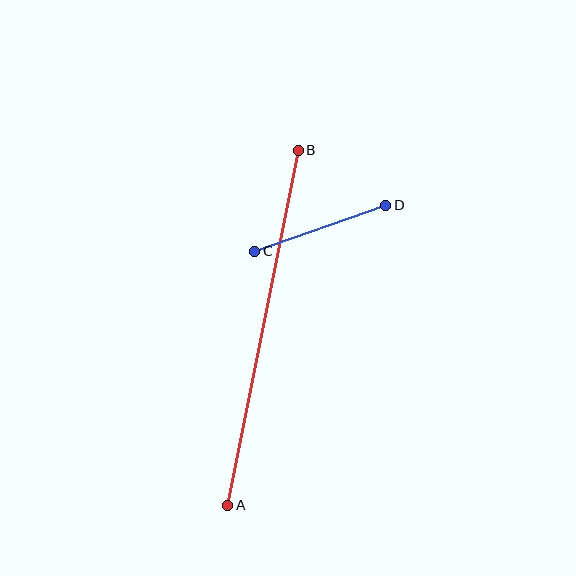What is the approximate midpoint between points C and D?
The midpoint is at approximately (320, 228) pixels.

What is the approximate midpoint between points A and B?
The midpoint is at approximately (263, 328) pixels.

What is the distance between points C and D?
The distance is approximately 139 pixels.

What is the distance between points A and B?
The distance is approximately 362 pixels.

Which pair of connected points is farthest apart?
Points A and B are farthest apart.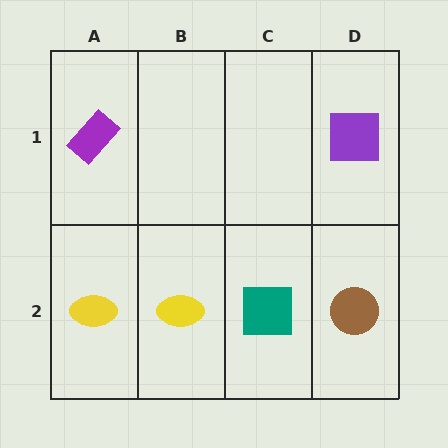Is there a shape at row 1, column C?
No, that cell is empty.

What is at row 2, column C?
A teal square.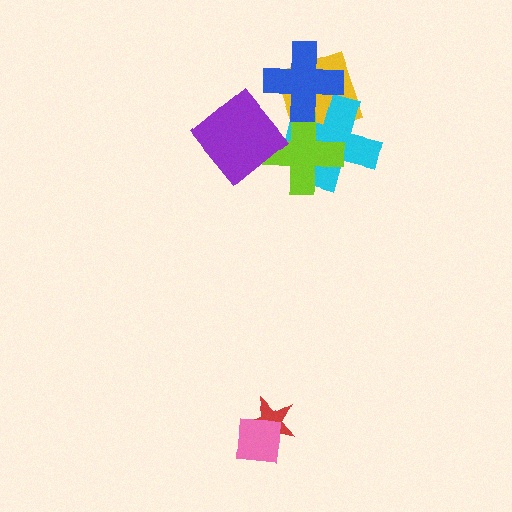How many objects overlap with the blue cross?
3 objects overlap with the blue cross.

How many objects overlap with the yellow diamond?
3 objects overlap with the yellow diamond.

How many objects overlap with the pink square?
1 object overlaps with the pink square.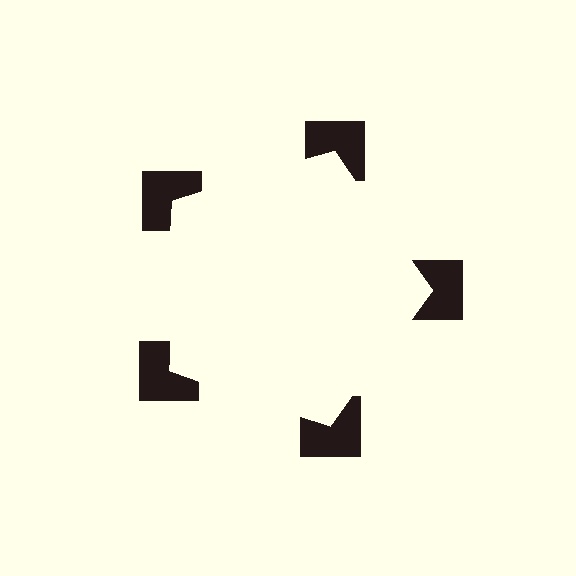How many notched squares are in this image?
There are 5 — one at each vertex of the illusory pentagon.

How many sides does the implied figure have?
5 sides.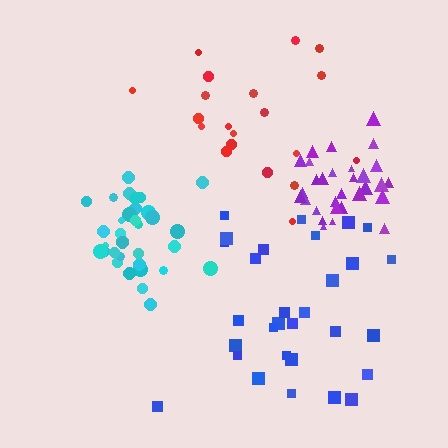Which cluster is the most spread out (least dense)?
Red.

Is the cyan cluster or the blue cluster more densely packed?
Cyan.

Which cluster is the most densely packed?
Cyan.